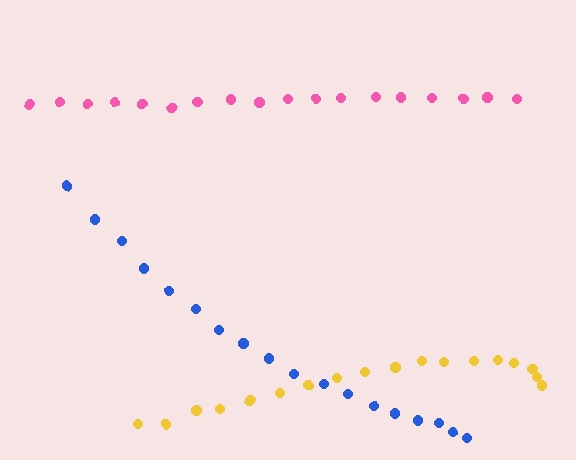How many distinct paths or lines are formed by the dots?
There are 3 distinct paths.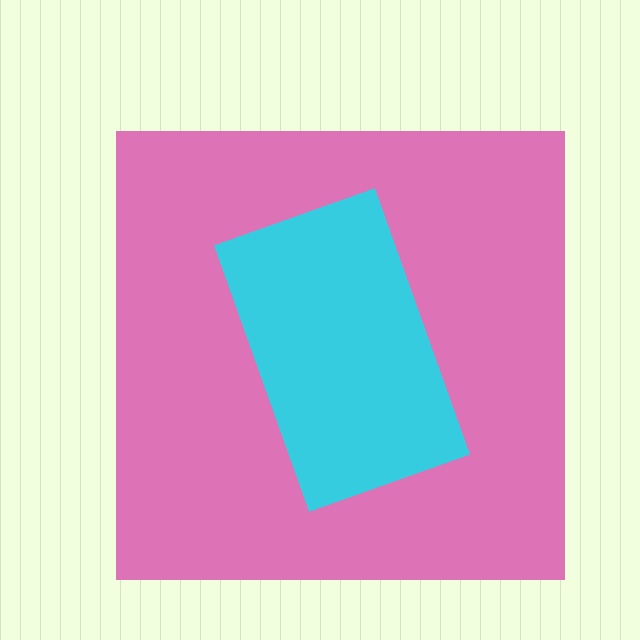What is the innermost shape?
The cyan rectangle.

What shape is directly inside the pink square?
The cyan rectangle.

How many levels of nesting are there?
2.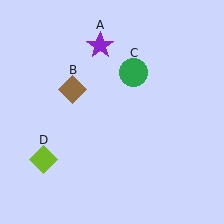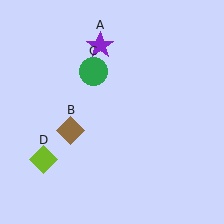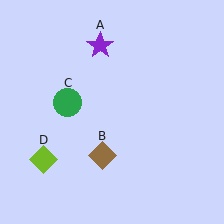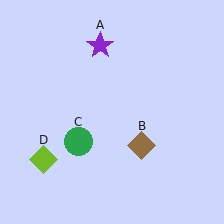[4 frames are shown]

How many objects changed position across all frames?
2 objects changed position: brown diamond (object B), green circle (object C).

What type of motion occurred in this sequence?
The brown diamond (object B), green circle (object C) rotated counterclockwise around the center of the scene.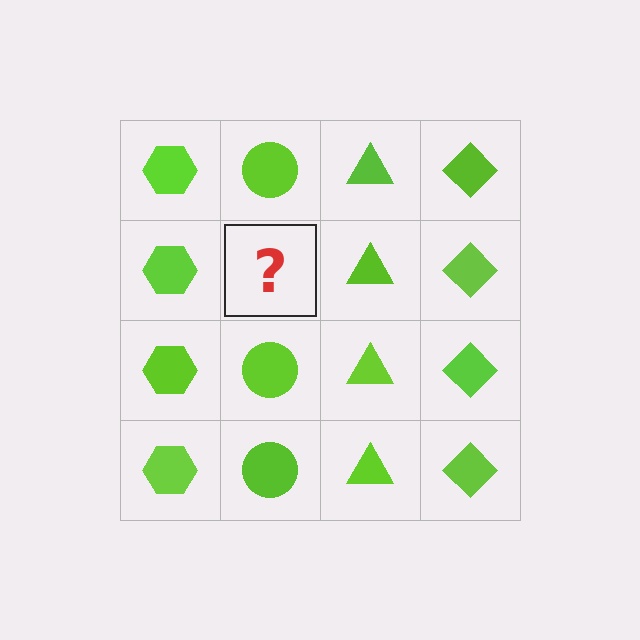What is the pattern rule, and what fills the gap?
The rule is that each column has a consistent shape. The gap should be filled with a lime circle.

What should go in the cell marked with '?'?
The missing cell should contain a lime circle.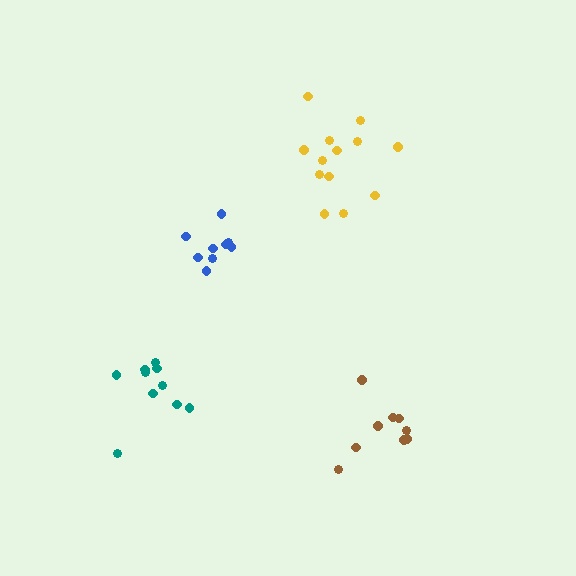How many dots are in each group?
Group 1: 9 dots, Group 2: 10 dots, Group 3: 13 dots, Group 4: 9 dots (41 total).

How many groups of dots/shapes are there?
There are 4 groups.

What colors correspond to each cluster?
The clusters are colored: brown, teal, yellow, blue.